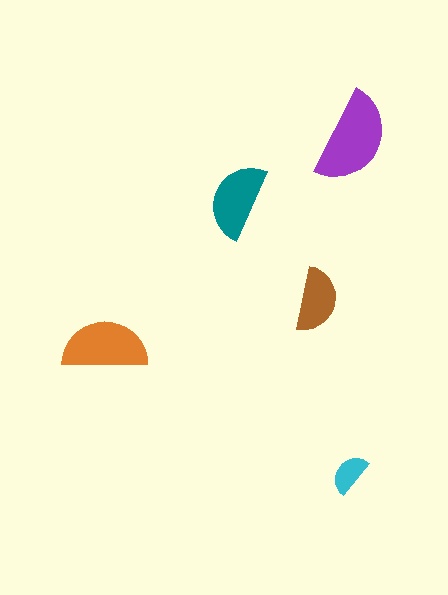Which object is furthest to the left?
The orange semicircle is leftmost.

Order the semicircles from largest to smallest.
the purple one, the orange one, the teal one, the brown one, the cyan one.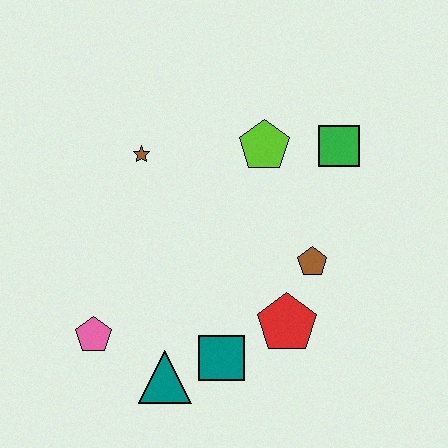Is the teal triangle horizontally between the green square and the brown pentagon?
No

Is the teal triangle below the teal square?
Yes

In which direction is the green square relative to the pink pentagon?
The green square is to the right of the pink pentagon.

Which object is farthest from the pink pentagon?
The green square is farthest from the pink pentagon.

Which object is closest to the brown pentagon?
The red pentagon is closest to the brown pentagon.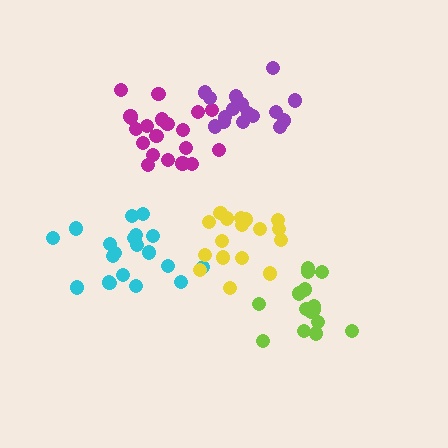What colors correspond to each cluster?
The clusters are colored: lime, cyan, magenta, purple, yellow.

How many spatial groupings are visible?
There are 5 spatial groupings.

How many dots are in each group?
Group 1: 15 dots, Group 2: 20 dots, Group 3: 20 dots, Group 4: 16 dots, Group 5: 17 dots (88 total).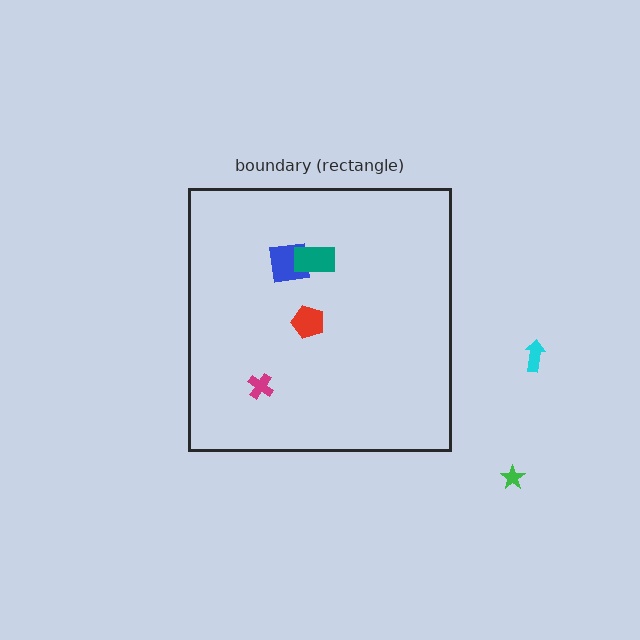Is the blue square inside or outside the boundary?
Inside.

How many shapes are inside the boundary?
4 inside, 2 outside.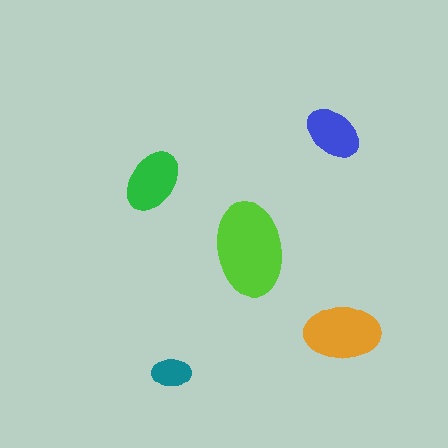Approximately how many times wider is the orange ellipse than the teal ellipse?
About 2 times wider.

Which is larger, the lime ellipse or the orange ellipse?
The lime one.